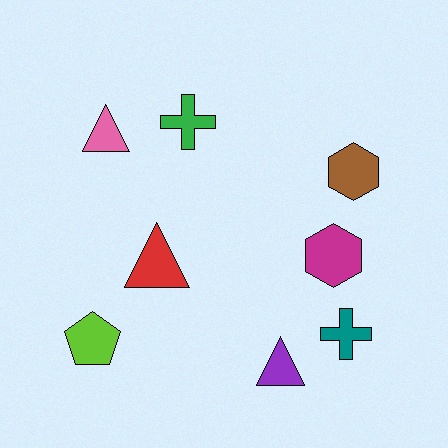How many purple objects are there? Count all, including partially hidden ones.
There is 1 purple object.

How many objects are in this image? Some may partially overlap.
There are 8 objects.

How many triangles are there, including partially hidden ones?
There are 3 triangles.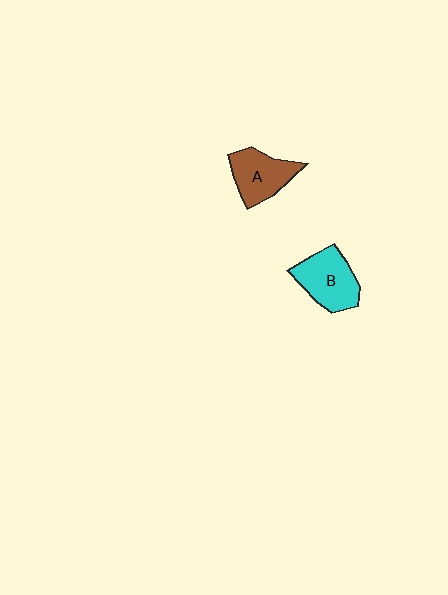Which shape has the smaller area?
Shape A (brown).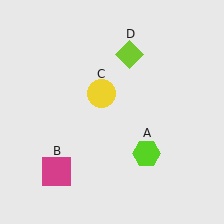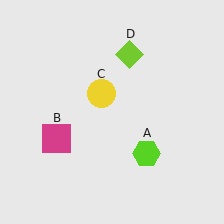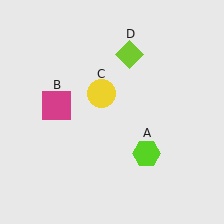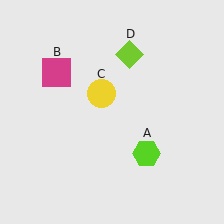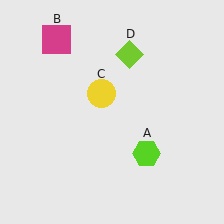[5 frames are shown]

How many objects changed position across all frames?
1 object changed position: magenta square (object B).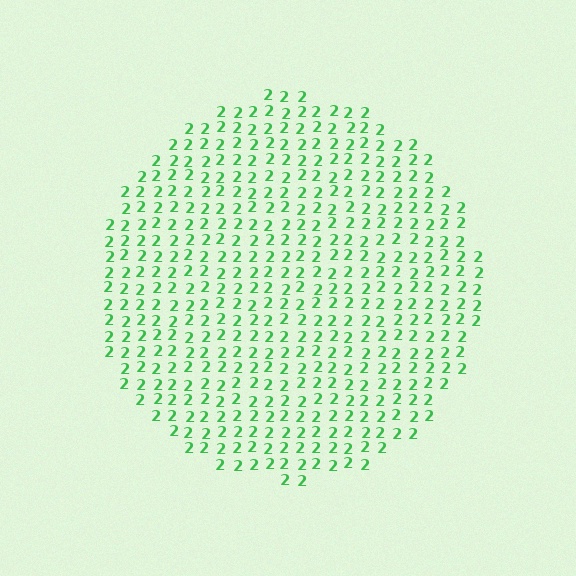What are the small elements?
The small elements are digit 2's.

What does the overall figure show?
The overall figure shows a circle.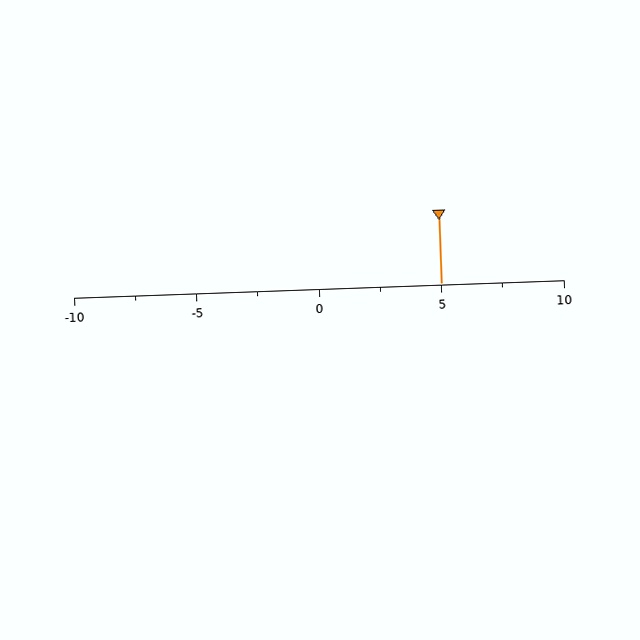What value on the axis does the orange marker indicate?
The marker indicates approximately 5.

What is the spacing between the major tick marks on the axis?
The major ticks are spaced 5 apart.